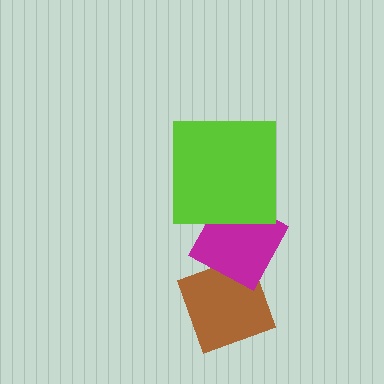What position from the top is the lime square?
The lime square is 1st from the top.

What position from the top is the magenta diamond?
The magenta diamond is 2nd from the top.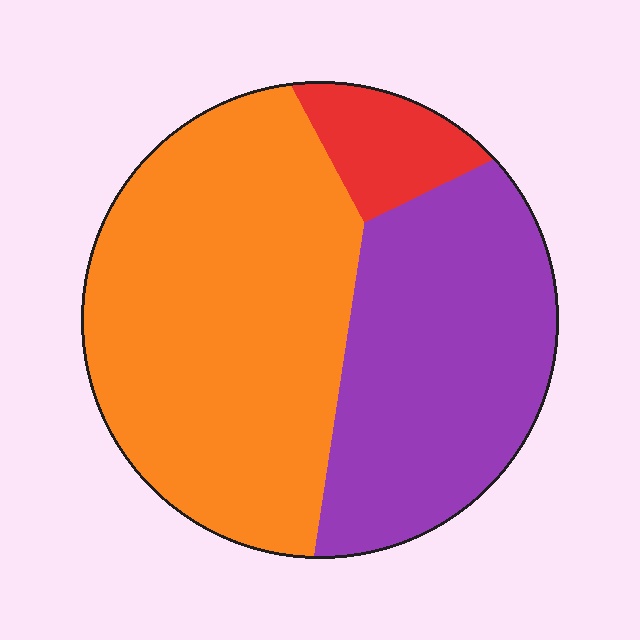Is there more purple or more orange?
Orange.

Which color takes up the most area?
Orange, at roughly 55%.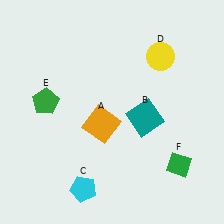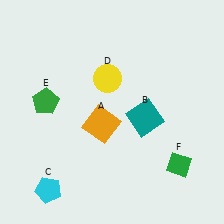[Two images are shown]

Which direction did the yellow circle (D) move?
The yellow circle (D) moved left.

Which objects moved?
The objects that moved are: the cyan pentagon (C), the yellow circle (D).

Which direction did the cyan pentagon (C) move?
The cyan pentagon (C) moved left.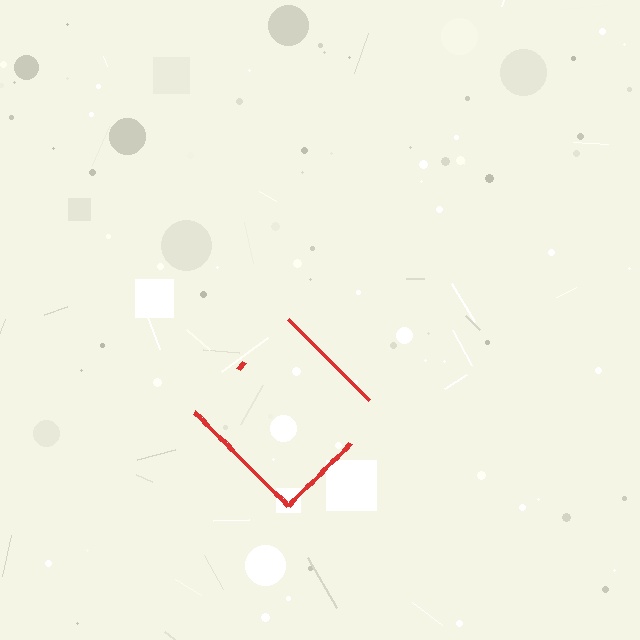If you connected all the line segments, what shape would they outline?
They would outline a diamond.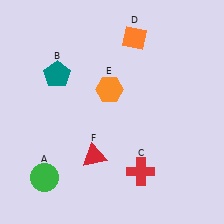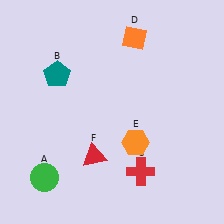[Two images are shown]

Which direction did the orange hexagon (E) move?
The orange hexagon (E) moved down.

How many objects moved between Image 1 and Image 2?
1 object moved between the two images.